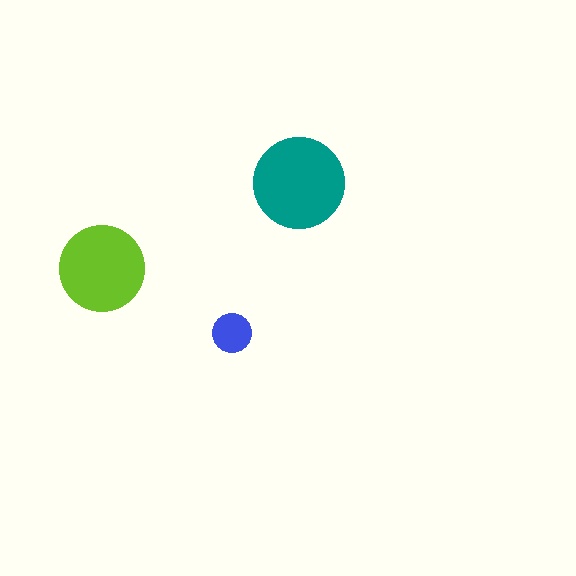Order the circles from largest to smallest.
the teal one, the lime one, the blue one.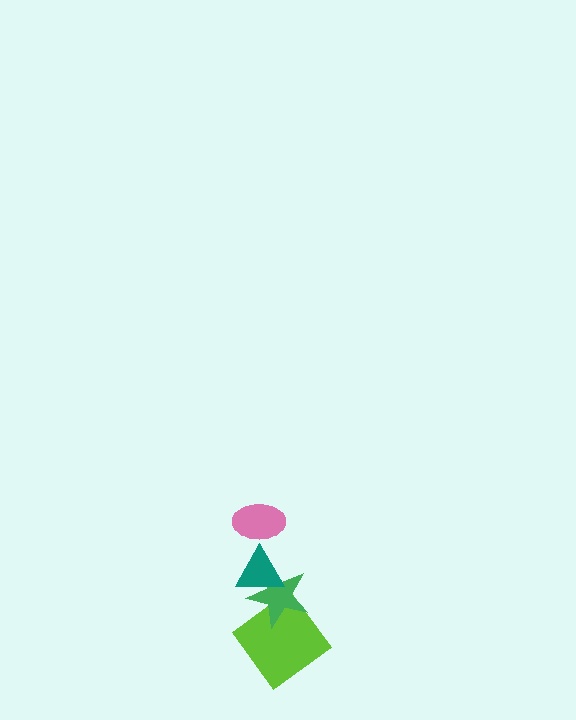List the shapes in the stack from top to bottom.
From top to bottom: the pink ellipse, the teal triangle, the green star, the lime diamond.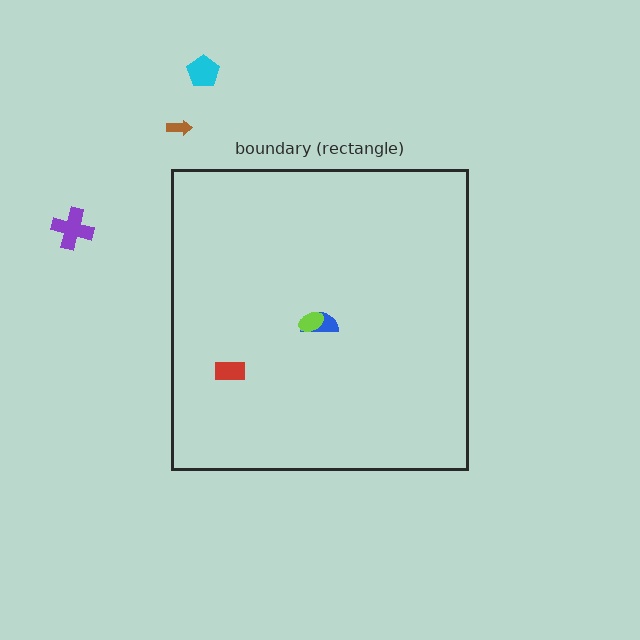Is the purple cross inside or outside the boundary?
Outside.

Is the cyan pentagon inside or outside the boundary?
Outside.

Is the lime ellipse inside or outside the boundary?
Inside.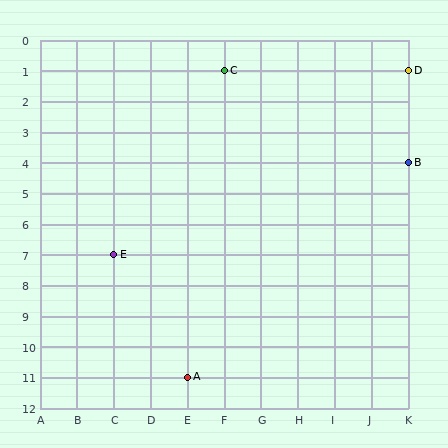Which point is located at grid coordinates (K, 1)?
Point D is at (K, 1).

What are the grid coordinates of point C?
Point C is at grid coordinates (F, 1).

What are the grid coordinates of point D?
Point D is at grid coordinates (K, 1).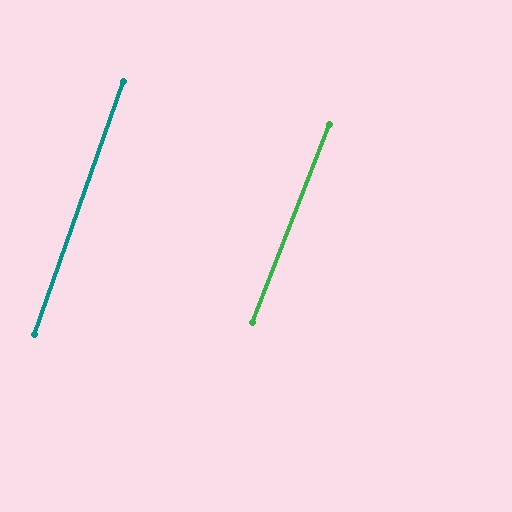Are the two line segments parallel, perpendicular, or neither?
Parallel — their directions differ by only 2.0°.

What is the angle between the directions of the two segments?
Approximately 2 degrees.